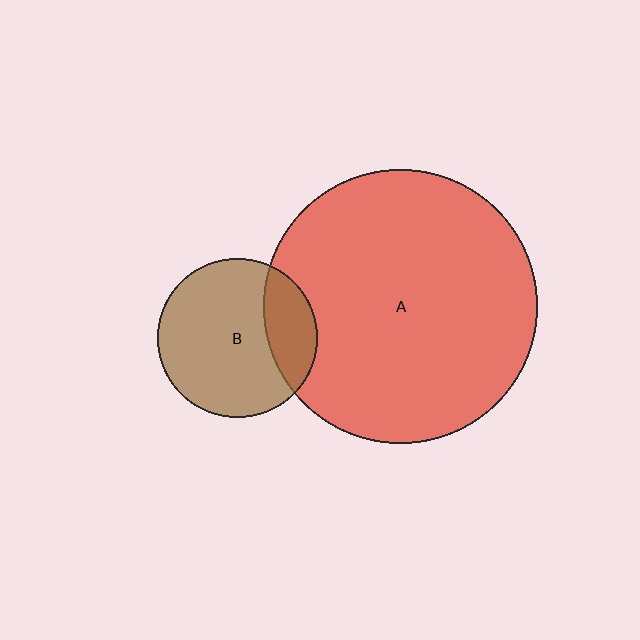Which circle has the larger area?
Circle A (red).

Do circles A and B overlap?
Yes.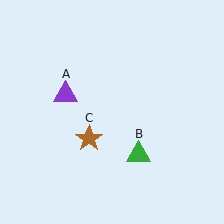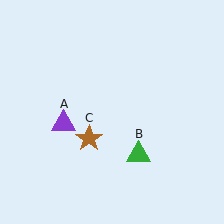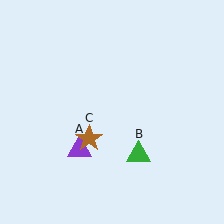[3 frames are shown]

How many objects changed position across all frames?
1 object changed position: purple triangle (object A).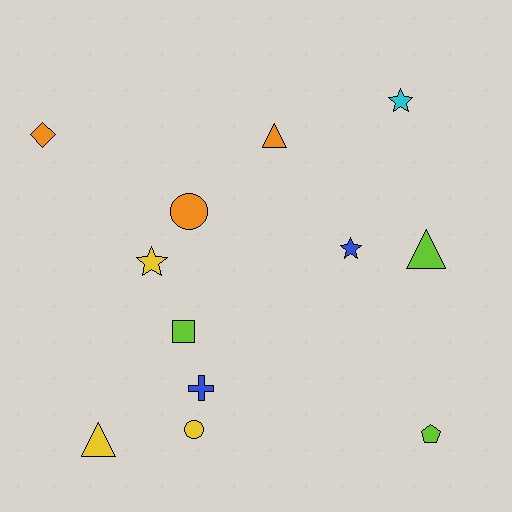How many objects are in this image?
There are 12 objects.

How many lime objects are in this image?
There are 3 lime objects.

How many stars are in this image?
There are 3 stars.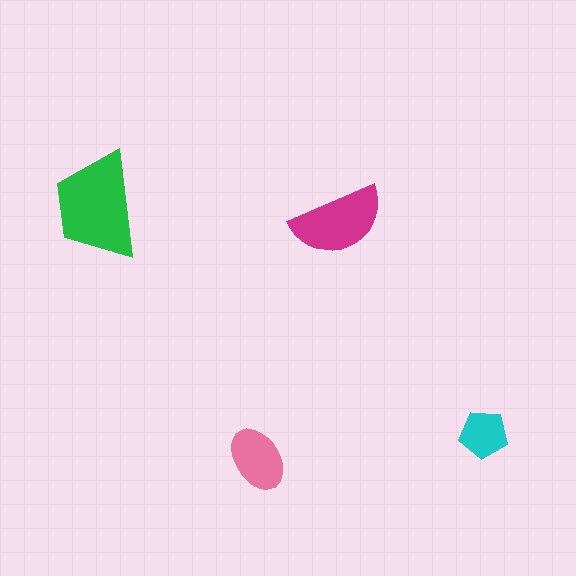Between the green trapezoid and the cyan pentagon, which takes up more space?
The green trapezoid.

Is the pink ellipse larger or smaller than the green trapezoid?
Smaller.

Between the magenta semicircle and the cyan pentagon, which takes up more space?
The magenta semicircle.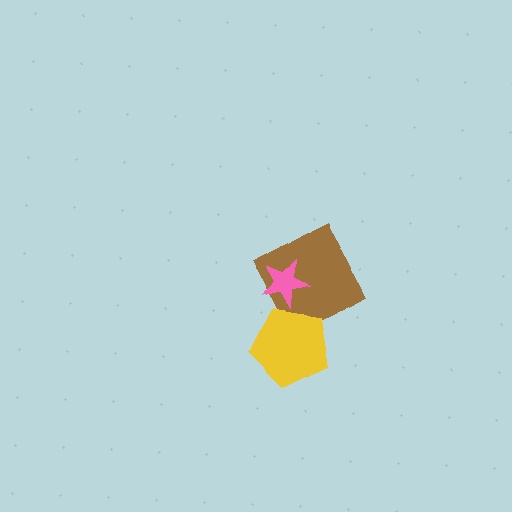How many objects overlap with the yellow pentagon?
1 object overlaps with the yellow pentagon.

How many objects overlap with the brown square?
2 objects overlap with the brown square.